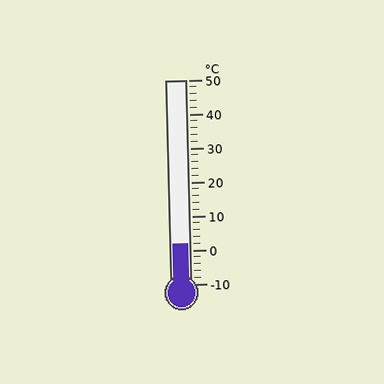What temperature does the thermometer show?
The thermometer shows approximately 2°C.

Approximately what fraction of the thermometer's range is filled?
The thermometer is filled to approximately 20% of its range.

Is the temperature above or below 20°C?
The temperature is below 20°C.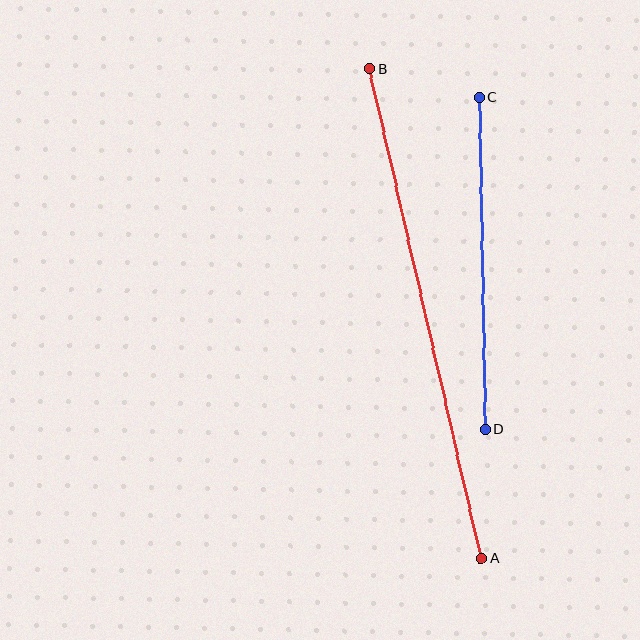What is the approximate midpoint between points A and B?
The midpoint is at approximately (425, 313) pixels.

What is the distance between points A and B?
The distance is approximately 502 pixels.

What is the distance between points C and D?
The distance is approximately 332 pixels.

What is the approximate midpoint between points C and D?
The midpoint is at approximately (482, 263) pixels.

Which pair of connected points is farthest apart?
Points A and B are farthest apart.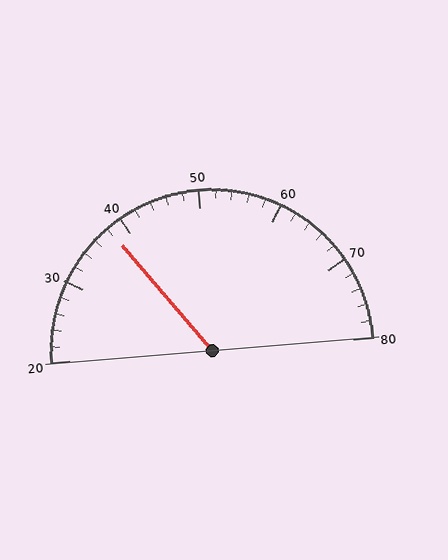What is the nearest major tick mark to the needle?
The nearest major tick mark is 40.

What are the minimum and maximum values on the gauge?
The gauge ranges from 20 to 80.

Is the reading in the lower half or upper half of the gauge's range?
The reading is in the lower half of the range (20 to 80).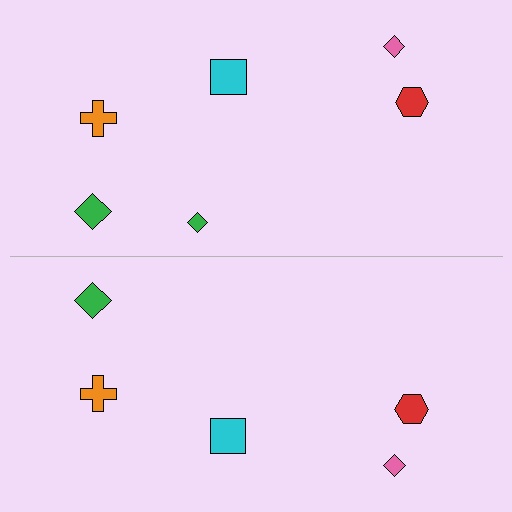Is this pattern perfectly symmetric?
No, the pattern is not perfectly symmetric. A green diamond is missing from the bottom side.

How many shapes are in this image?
There are 11 shapes in this image.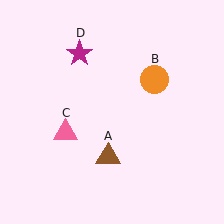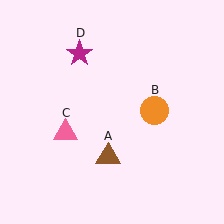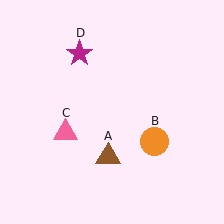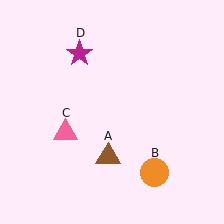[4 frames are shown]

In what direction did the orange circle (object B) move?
The orange circle (object B) moved down.